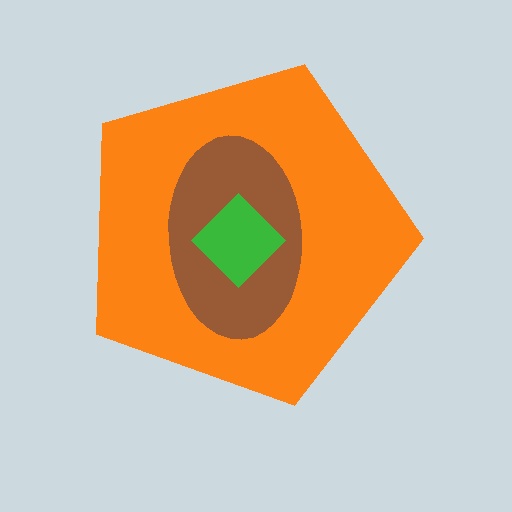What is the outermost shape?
The orange pentagon.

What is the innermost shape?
The green diamond.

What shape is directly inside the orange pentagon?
The brown ellipse.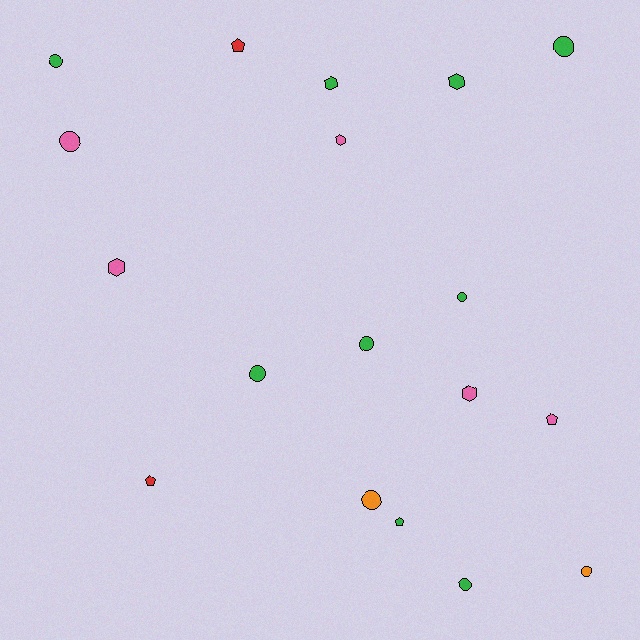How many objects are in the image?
There are 18 objects.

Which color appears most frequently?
Green, with 9 objects.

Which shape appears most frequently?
Circle, with 9 objects.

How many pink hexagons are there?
There are 3 pink hexagons.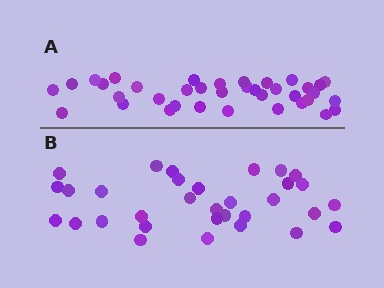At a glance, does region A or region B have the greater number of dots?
Region A (the top region) has more dots.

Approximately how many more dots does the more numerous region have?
Region A has about 5 more dots than region B.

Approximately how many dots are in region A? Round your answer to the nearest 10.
About 40 dots. (The exact count is 37, which rounds to 40.)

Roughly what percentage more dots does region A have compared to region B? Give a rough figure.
About 15% more.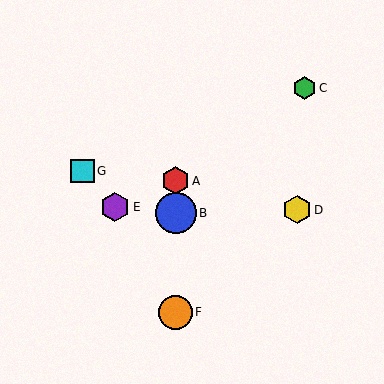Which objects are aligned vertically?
Objects A, B, F are aligned vertically.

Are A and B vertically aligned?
Yes, both are at x≈176.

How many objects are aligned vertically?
3 objects (A, B, F) are aligned vertically.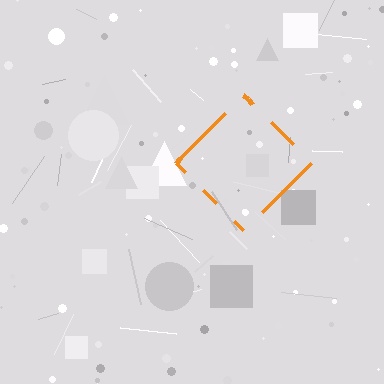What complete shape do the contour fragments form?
The contour fragments form a diamond.